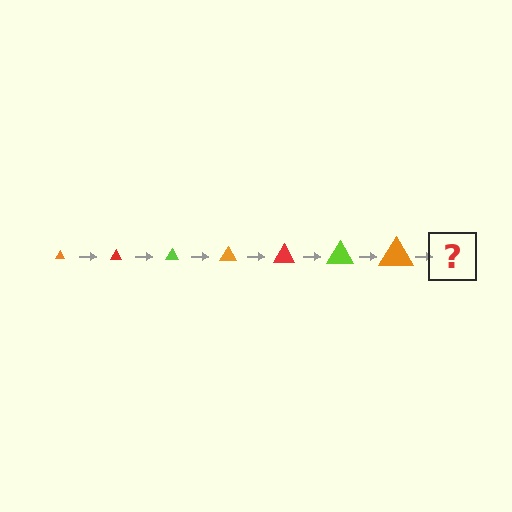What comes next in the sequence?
The next element should be a red triangle, larger than the previous one.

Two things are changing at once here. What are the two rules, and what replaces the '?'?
The two rules are that the triangle grows larger each step and the color cycles through orange, red, and lime. The '?' should be a red triangle, larger than the previous one.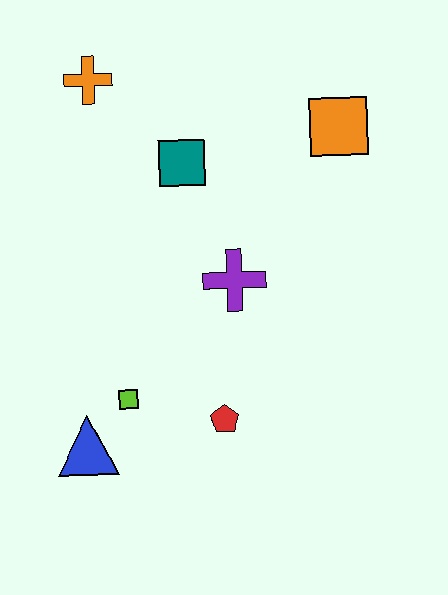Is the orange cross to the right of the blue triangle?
Yes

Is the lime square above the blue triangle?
Yes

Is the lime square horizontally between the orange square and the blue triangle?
Yes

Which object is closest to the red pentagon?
The lime square is closest to the red pentagon.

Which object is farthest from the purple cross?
The orange cross is farthest from the purple cross.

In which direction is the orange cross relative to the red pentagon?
The orange cross is above the red pentagon.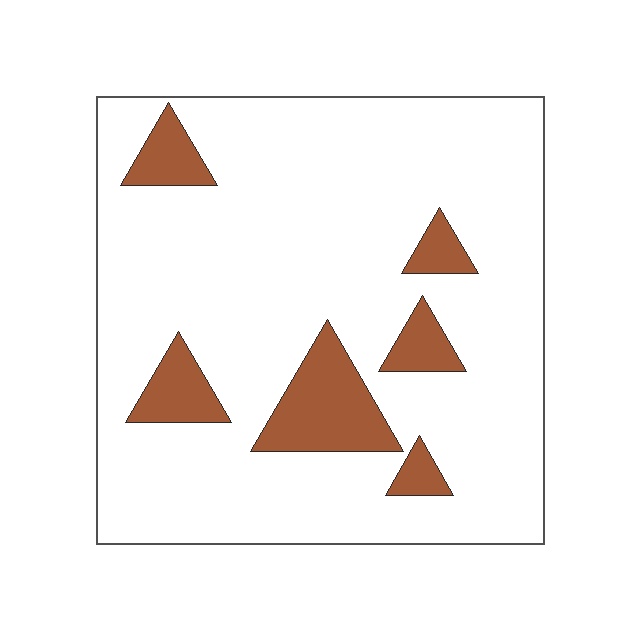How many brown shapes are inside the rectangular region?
6.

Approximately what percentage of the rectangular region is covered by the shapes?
Approximately 15%.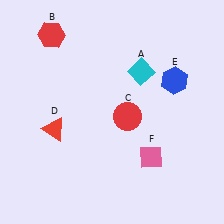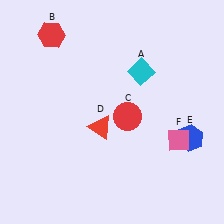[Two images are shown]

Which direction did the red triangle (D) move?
The red triangle (D) moved right.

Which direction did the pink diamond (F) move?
The pink diamond (F) moved right.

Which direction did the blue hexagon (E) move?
The blue hexagon (E) moved down.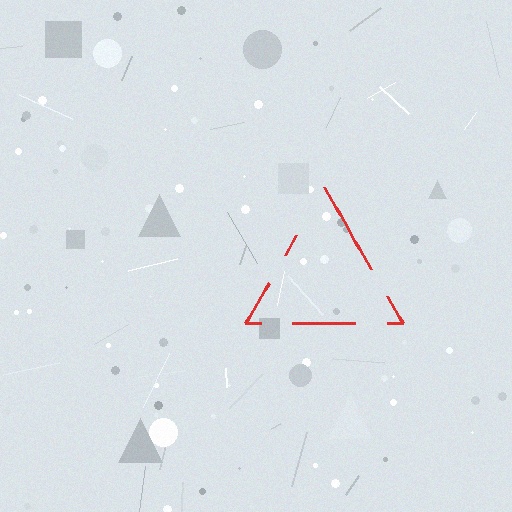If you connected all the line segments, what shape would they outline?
They would outline a triangle.